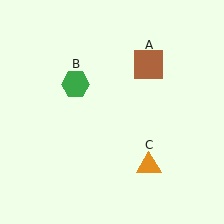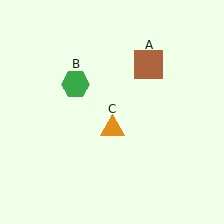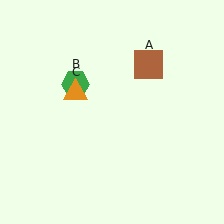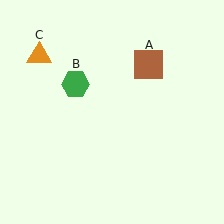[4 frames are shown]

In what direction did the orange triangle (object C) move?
The orange triangle (object C) moved up and to the left.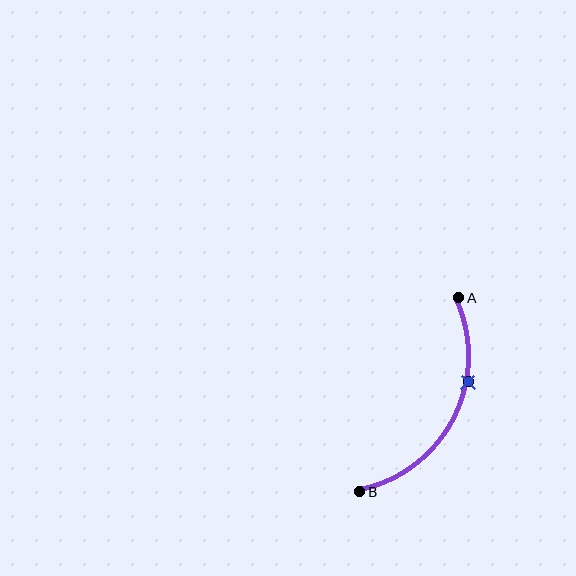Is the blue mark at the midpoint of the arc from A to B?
No. The blue mark lies on the arc but is closer to endpoint A. The arc midpoint would be at the point on the curve equidistant along the arc from both A and B.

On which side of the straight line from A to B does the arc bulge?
The arc bulges to the right of the straight line connecting A and B.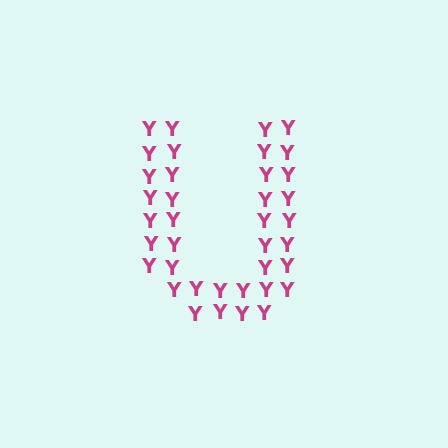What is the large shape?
The large shape is the letter U.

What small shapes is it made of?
It is made of small letter Y's.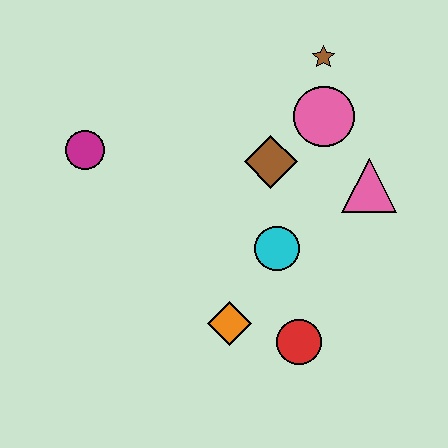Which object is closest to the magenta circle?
The brown diamond is closest to the magenta circle.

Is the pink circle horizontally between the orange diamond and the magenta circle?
No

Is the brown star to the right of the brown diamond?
Yes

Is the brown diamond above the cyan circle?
Yes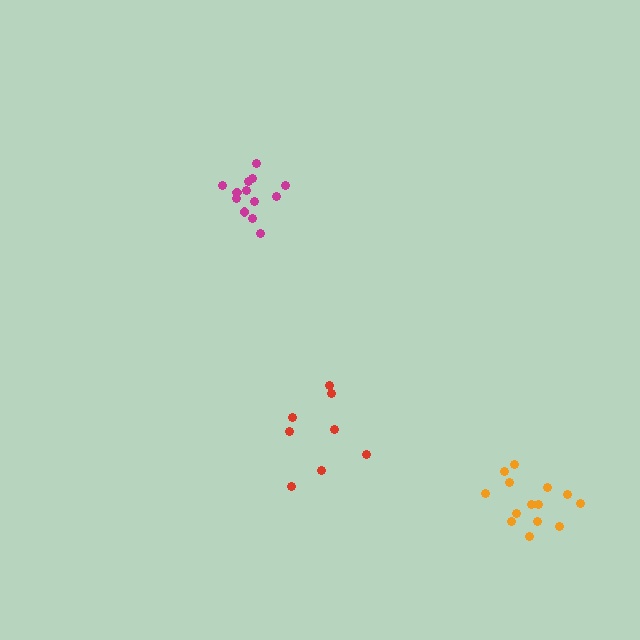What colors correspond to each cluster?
The clusters are colored: red, magenta, orange.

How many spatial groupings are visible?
There are 3 spatial groupings.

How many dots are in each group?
Group 1: 8 dots, Group 2: 13 dots, Group 3: 14 dots (35 total).